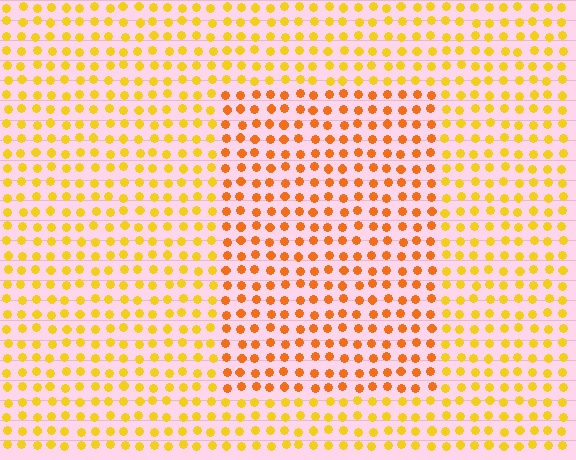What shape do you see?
I see a rectangle.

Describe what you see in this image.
The image is filled with small yellow elements in a uniform arrangement. A rectangle-shaped region is visible where the elements are tinted to a slightly different hue, forming a subtle color boundary.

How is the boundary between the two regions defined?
The boundary is defined purely by a slight shift in hue (about 27 degrees). Spacing, size, and orientation are identical on both sides.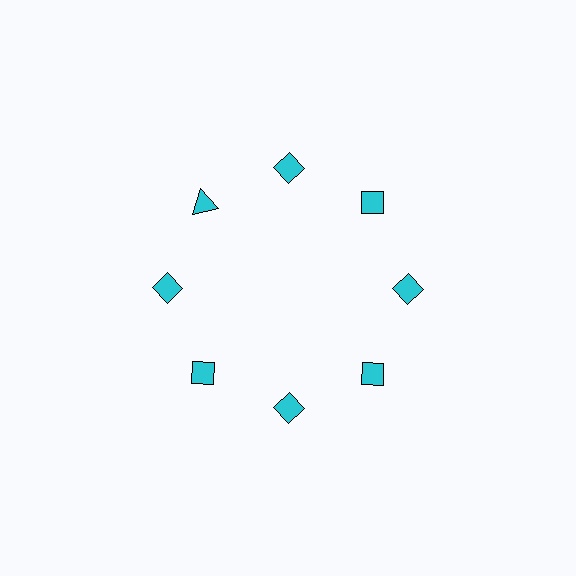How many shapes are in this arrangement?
There are 8 shapes arranged in a ring pattern.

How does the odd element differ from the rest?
It has a different shape: triangle instead of diamond.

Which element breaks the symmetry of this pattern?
The cyan triangle at roughly the 10 o'clock position breaks the symmetry. All other shapes are cyan diamonds.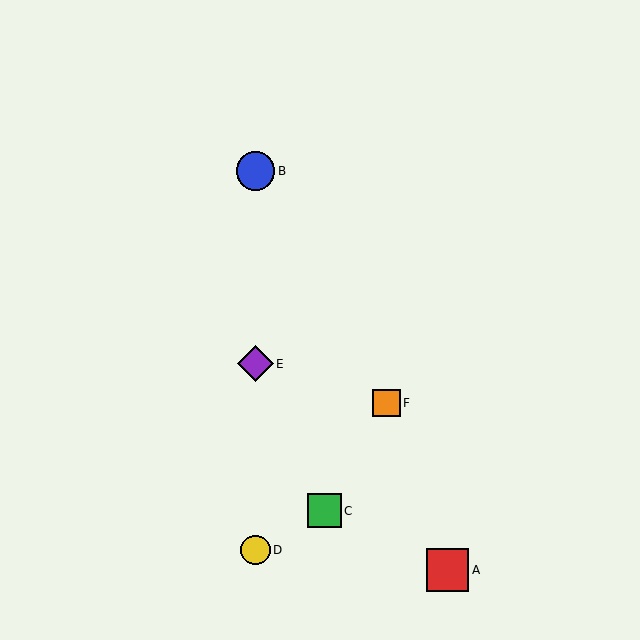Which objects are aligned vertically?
Objects B, D, E are aligned vertically.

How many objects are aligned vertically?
3 objects (B, D, E) are aligned vertically.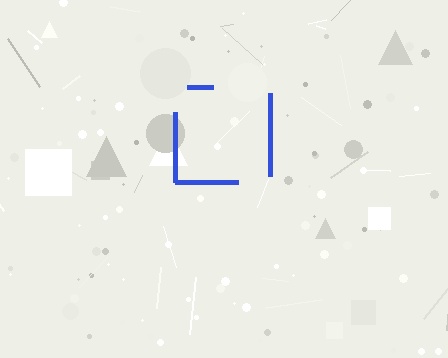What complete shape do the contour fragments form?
The contour fragments form a square.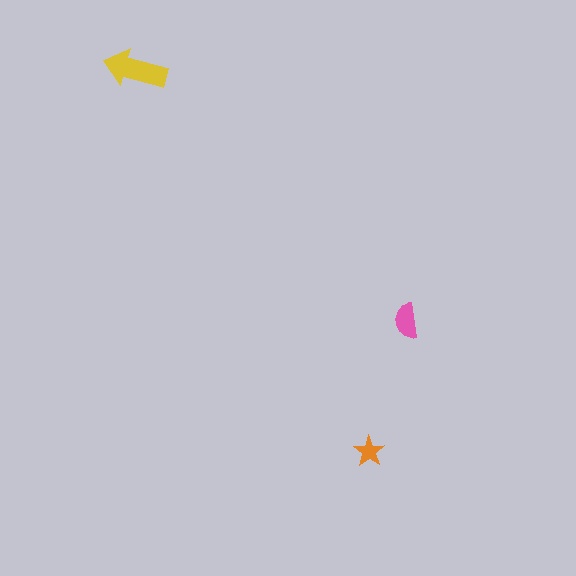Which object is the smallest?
The orange star.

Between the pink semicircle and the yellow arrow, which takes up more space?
The yellow arrow.